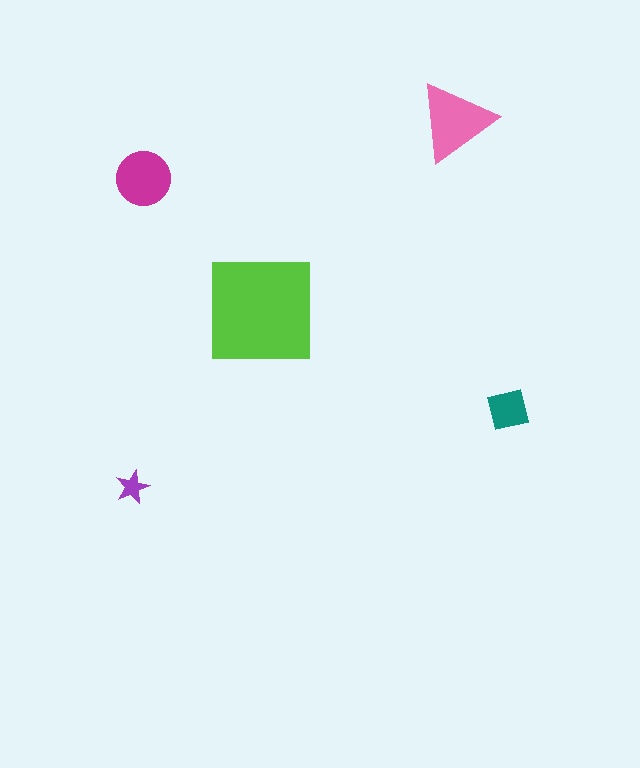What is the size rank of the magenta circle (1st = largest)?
3rd.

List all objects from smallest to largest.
The purple star, the teal square, the magenta circle, the pink triangle, the lime square.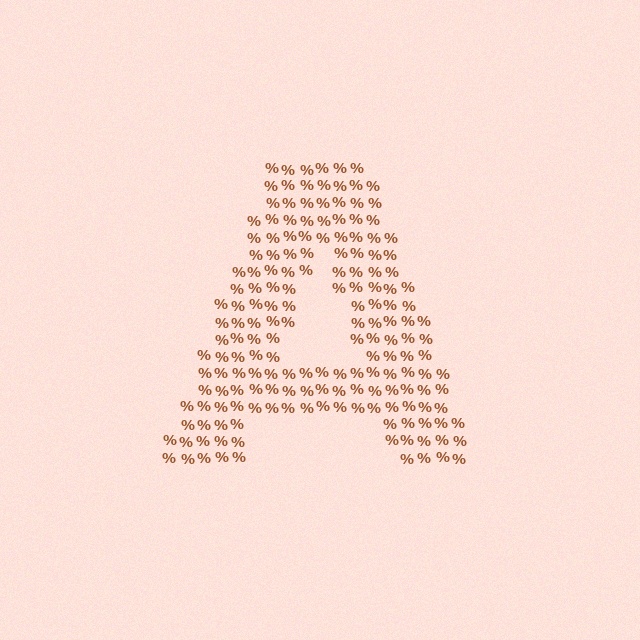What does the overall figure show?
The overall figure shows the letter A.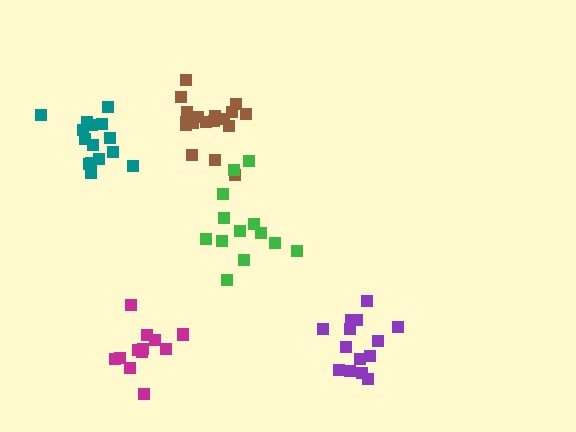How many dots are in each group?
Group 1: 18 dots, Group 2: 13 dots, Group 3: 13 dots, Group 4: 14 dots, Group 5: 15 dots (73 total).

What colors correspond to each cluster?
The clusters are colored: brown, magenta, green, purple, teal.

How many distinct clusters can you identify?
There are 5 distinct clusters.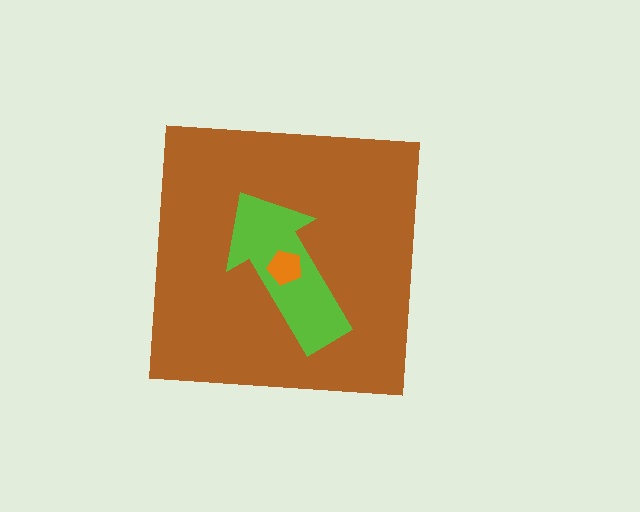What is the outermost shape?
The brown square.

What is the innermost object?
The orange pentagon.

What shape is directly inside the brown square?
The lime arrow.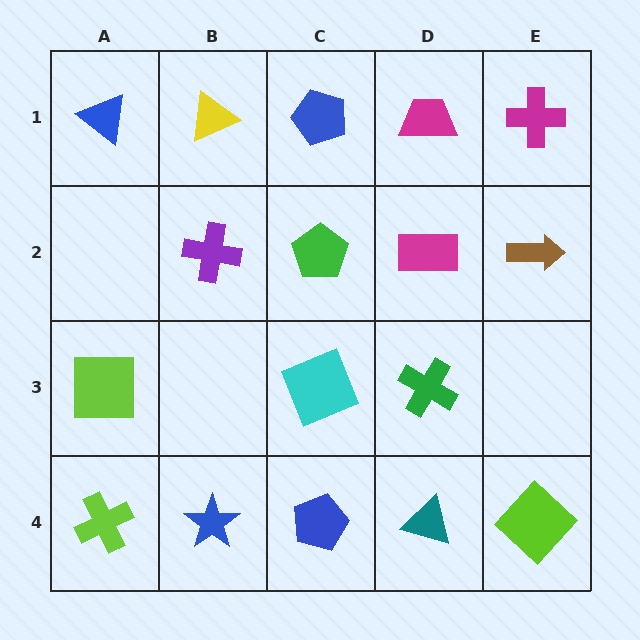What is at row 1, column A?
A blue triangle.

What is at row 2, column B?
A purple cross.